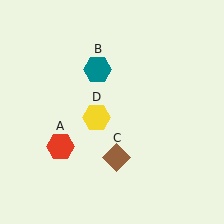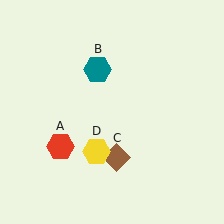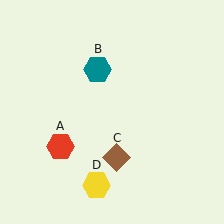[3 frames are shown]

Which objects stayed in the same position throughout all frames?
Red hexagon (object A) and teal hexagon (object B) and brown diamond (object C) remained stationary.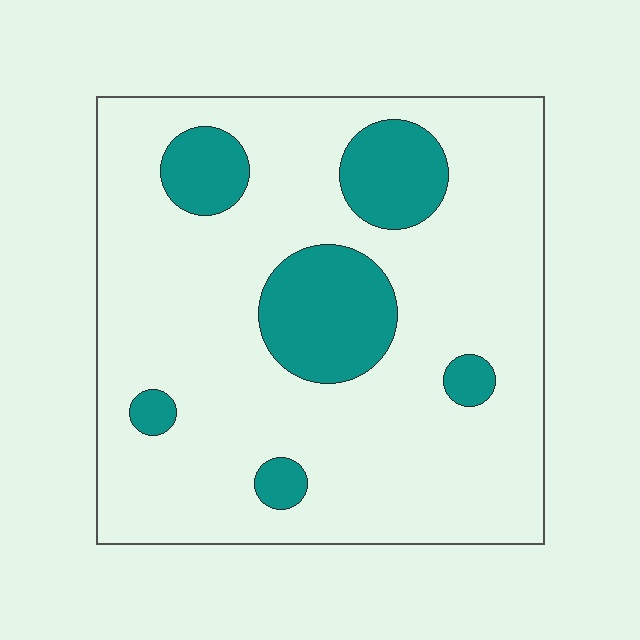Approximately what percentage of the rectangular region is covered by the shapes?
Approximately 20%.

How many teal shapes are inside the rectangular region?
6.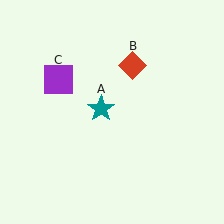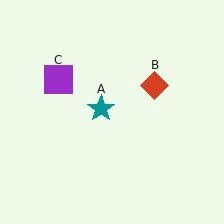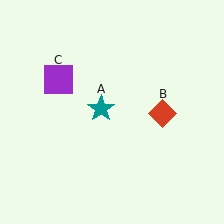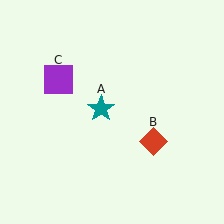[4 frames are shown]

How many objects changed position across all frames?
1 object changed position: red diamond (object B).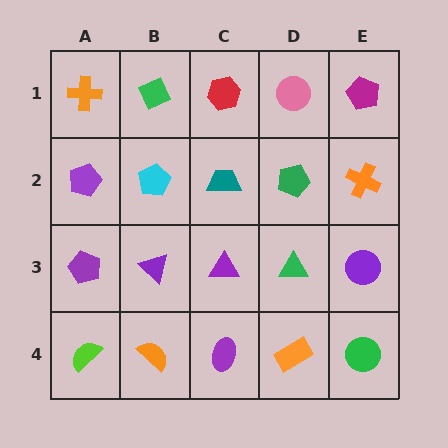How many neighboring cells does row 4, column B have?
3.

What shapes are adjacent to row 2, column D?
A pink circle (row 1, column D), a green triangle (row 3, column D), a teal trapezoid (row 2, column C), an orange cross (row 2, column E).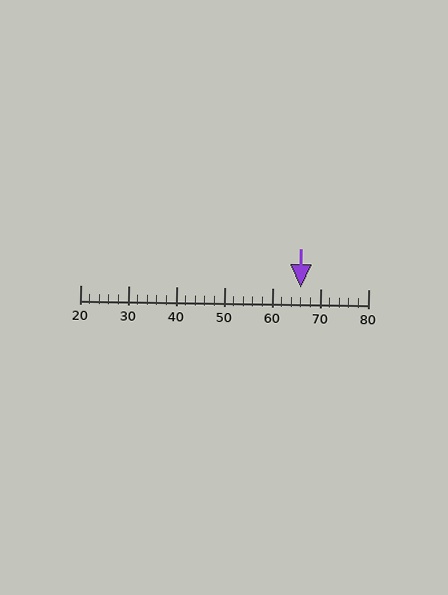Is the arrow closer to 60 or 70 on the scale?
The arrow is closer to 70.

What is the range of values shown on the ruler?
The ruler shows values from 20 to 80.